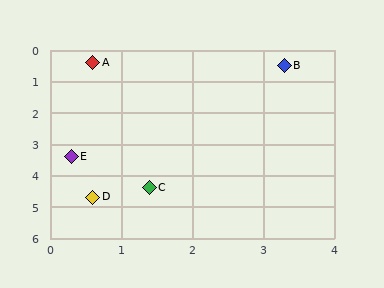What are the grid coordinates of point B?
Point B is at approximately (3.3, 0.5).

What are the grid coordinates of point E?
Point E is at approximately (0.3, 3.4).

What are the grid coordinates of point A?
Point A is at approximately (0.6, 0.4).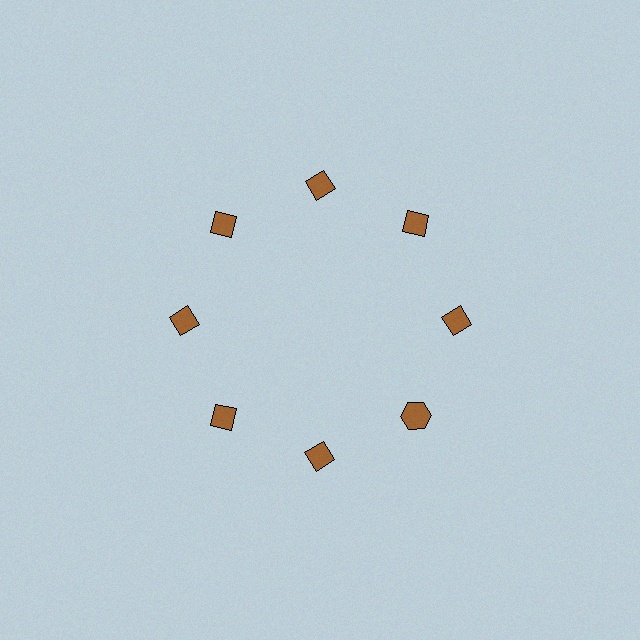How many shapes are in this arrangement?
There are 8 shapes arranged in a ring pattern.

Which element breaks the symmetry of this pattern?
The brown hexagon at roughly the 4 o'clock position breaks the symmetry. All other shapes are brown diamonds.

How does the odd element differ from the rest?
It has a different shape: hexagon instead of diamond.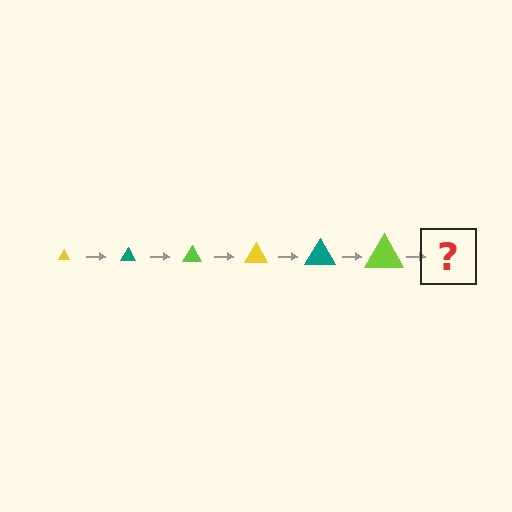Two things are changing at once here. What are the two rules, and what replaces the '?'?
The two rules are that the triangle grows larger each step and the color cycles through yellow, teal, and lime. The '?' should be a yellow triangle, larger than the previous one.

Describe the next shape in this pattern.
It should be a yellow triangle, larger than the previous one.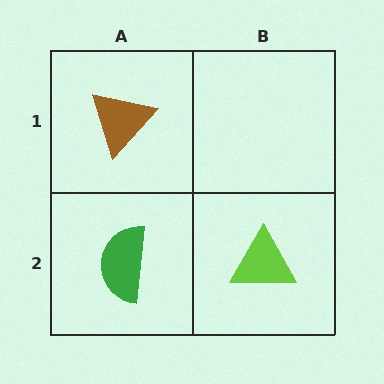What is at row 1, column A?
A brown triangle.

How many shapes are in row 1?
1 shape.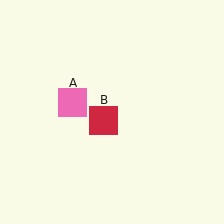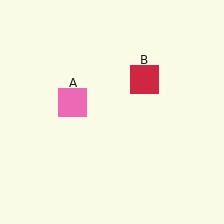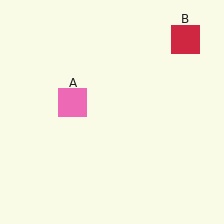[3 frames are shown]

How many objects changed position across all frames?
1 object changed position: red square (object B).